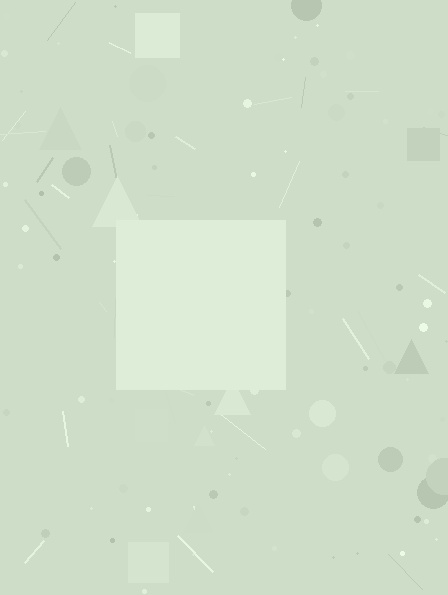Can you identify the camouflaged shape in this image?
The camouflaged shape is a square.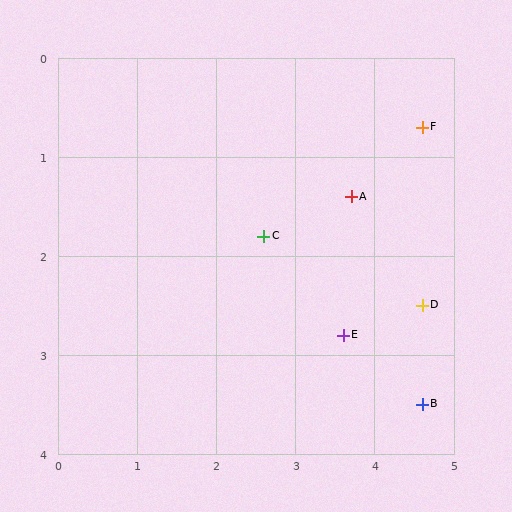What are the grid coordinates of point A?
Point A is at approximately (3.7, 1.4).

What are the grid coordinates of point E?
Point E is at approximately (3.6, 2.8).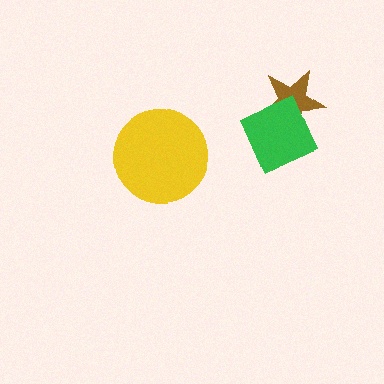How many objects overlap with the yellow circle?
0 objects overlap with the yellow circle.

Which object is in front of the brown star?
The green diamond is in front of the brown star.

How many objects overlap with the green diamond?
1 object overlaps with the green diamond.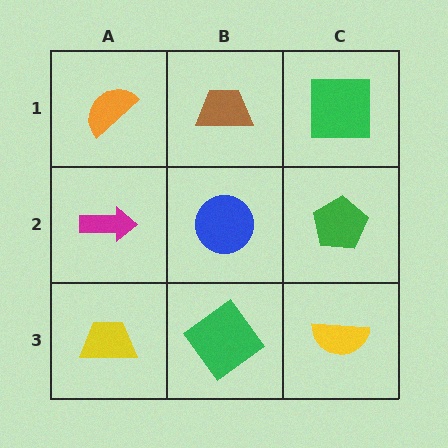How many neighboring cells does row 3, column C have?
2.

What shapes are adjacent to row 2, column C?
A green square (row 1, column C), a yellow semicircle (row 3, column C), a blue circle (row 2, column B).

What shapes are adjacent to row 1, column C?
A green pentagon (row 2, column C), a brown trapezoid (row 1, column B).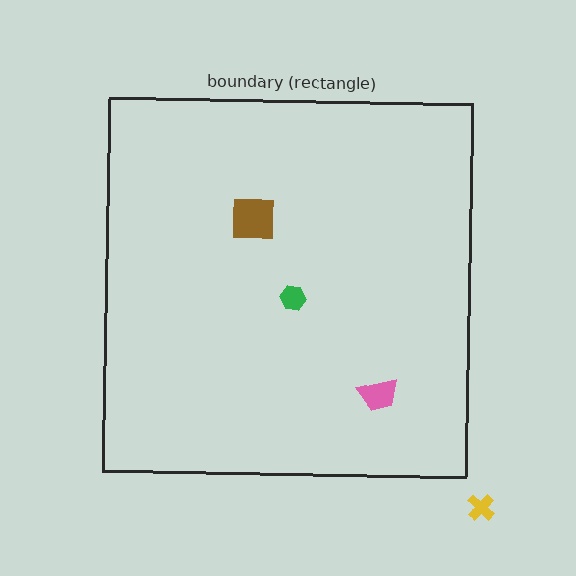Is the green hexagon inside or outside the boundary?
Inside.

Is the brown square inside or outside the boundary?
Inside.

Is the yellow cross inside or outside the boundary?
Outside.